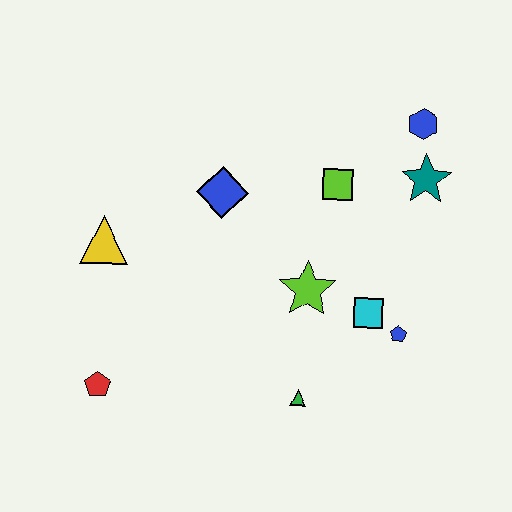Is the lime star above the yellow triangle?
No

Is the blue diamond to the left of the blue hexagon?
Yes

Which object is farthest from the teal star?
The red pentagon is farthest from the teal star.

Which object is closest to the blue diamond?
The lime square is closest to the blue diamond.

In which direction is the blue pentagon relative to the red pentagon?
The blue pentagon is to the right of the red pentagon.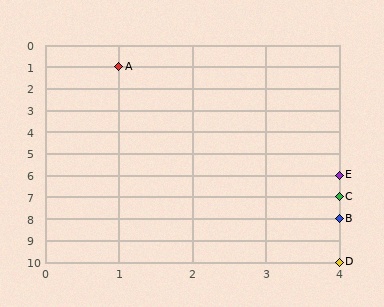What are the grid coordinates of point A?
Point A is at grid coordinates (1, 1).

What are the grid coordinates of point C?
Point C is at grid coordinates (4, 7).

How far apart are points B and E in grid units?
Points B and E are 2 rows apart.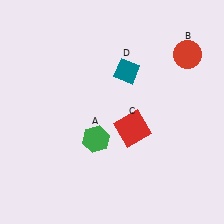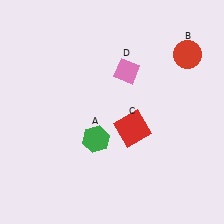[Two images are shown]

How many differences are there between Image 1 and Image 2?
There is 1 difference between the two images.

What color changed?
The diamond (D) changed from teal in Image 1 to pink in Image 2.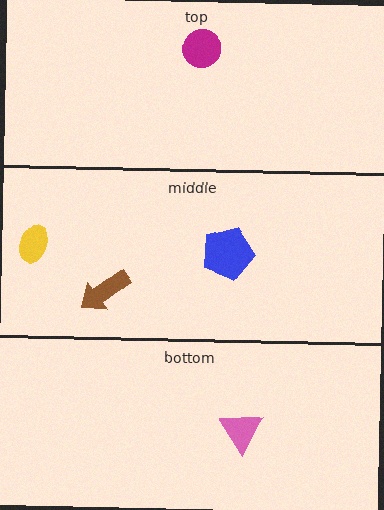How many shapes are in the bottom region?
1.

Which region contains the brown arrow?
The middle region.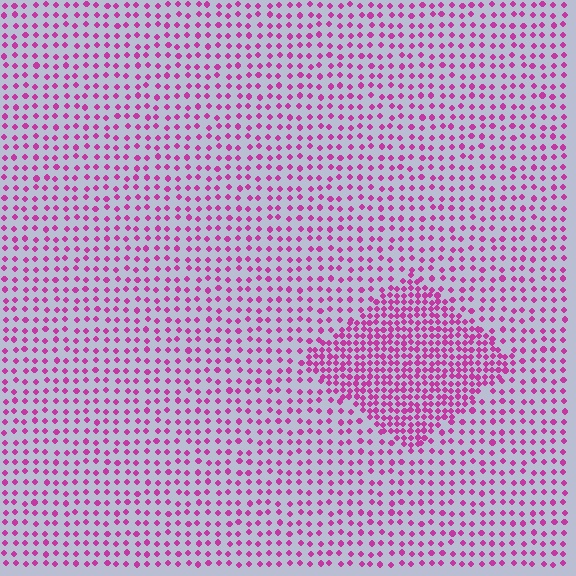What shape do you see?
I see a diamond.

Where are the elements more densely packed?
The elements are more densely packed inside the diamond boundary.